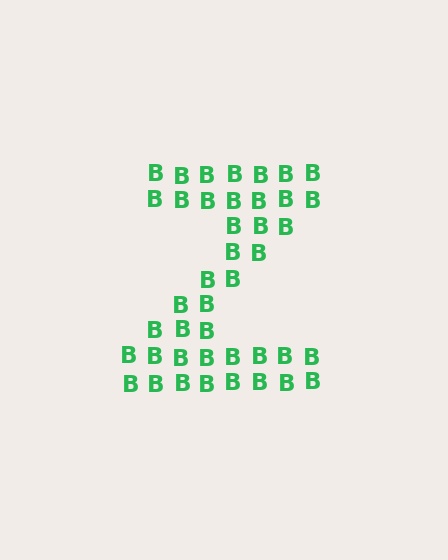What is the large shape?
The large shape is the letter Z.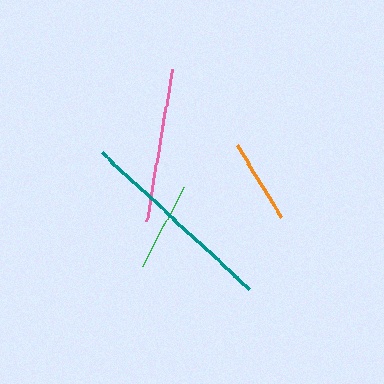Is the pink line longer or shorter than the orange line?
The pink line is longer than the orange line.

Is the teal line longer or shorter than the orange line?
The teal line is longer than the orange line.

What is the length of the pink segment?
The pink segment is approximately 155 pixels long.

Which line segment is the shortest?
The orange line is the shortest at approximately 85 pixels.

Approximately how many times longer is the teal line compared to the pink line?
The teal line is approximately 1.3 times the length of the pink line.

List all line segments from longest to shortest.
From longest to shortest: teal, pink, green, orange.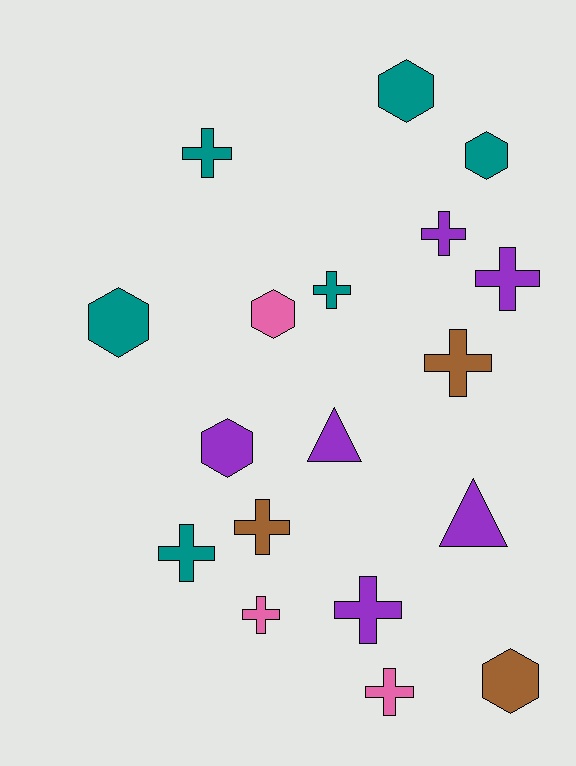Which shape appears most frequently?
Cross, with 10 objects.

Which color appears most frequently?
Teal, with 6 objects.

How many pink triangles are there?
There are no pink triangles.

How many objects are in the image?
There are 18 objects.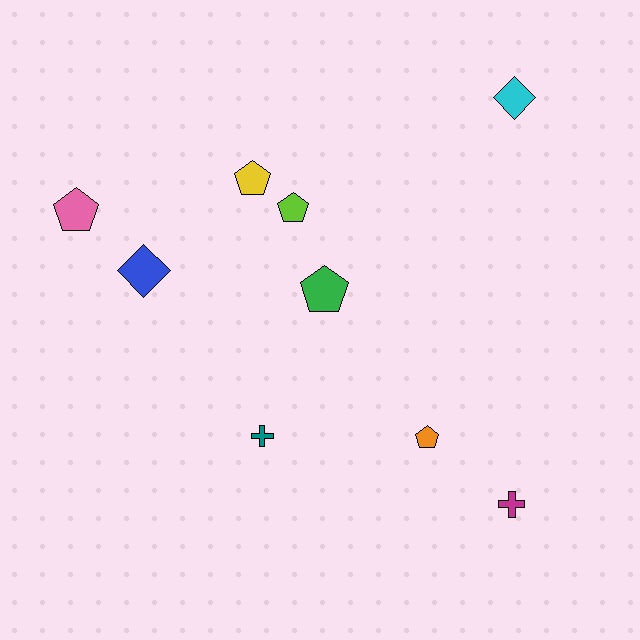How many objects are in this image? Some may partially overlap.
There are 9 objects.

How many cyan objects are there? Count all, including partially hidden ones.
There is 1 cyan object.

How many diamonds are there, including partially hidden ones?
There are 2 diamonds.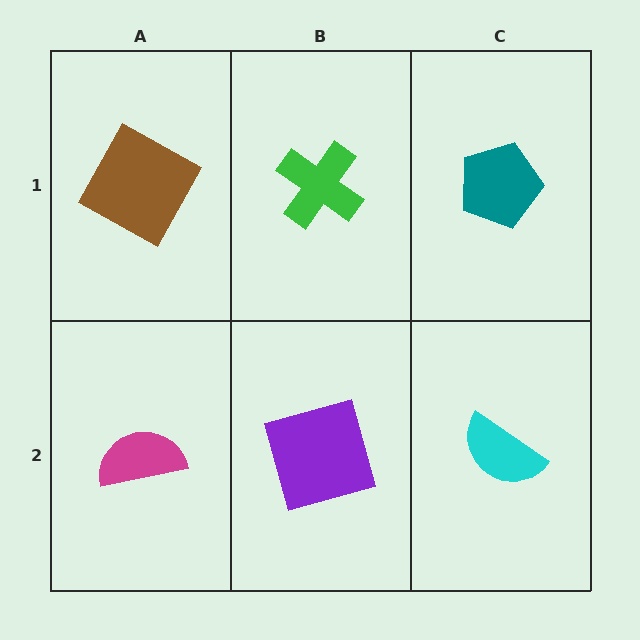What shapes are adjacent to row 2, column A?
A brown square (row 1, column A), a purple square (row 2, column B).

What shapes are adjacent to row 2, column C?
A teal pentagon (row 1, column C), a purple square (row 2, column B).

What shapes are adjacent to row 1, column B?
A purple square (row 2, column B), a brown square (row 1, column A), a teal pentagon (row 1, column C).